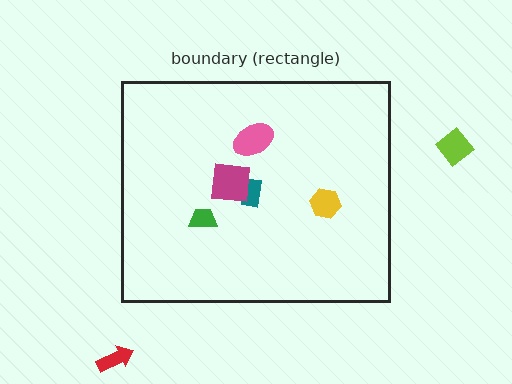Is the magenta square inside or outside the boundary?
Inside.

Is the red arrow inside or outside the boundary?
Outside.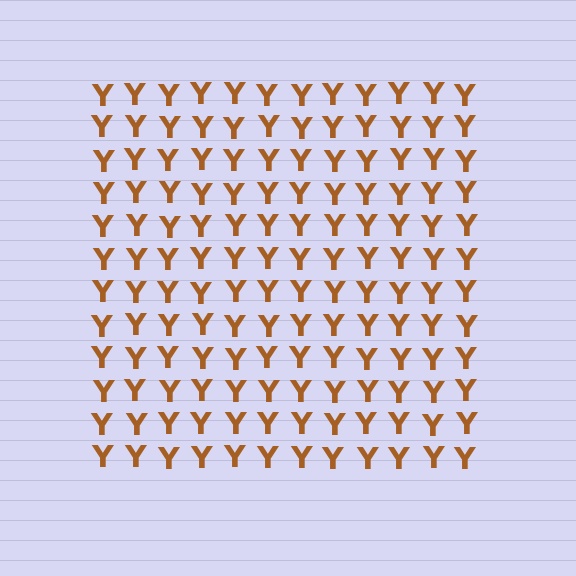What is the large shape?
The large shape is a square.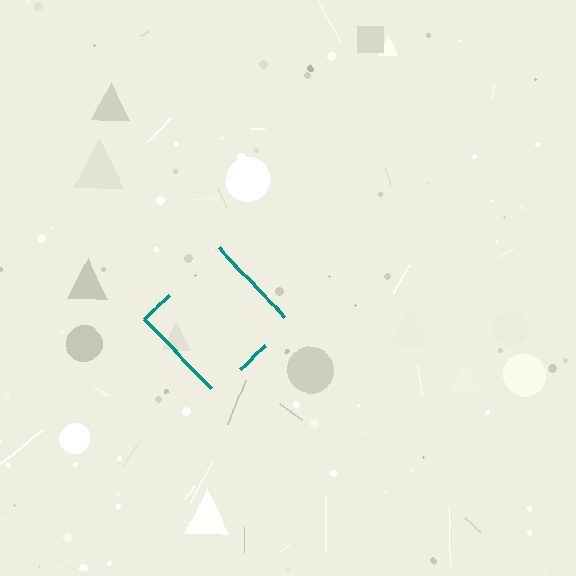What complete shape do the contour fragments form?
The contour fragments form a diamond.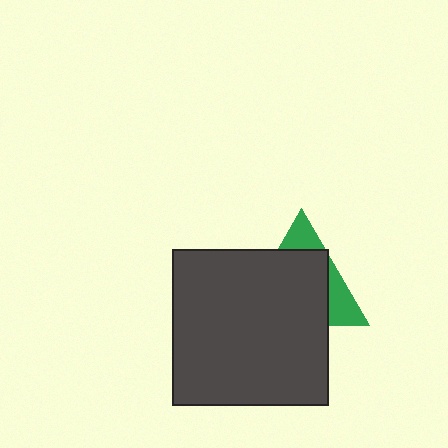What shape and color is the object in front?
The object in front is a dark gray square.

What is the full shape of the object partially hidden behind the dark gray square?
The partially hidden object is a green triangle.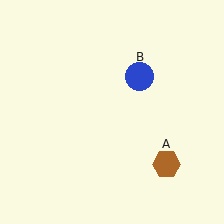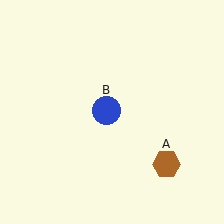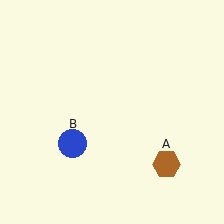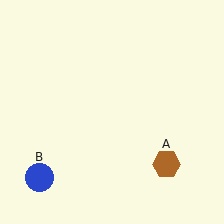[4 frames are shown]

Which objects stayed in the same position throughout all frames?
Brown hexagon (object A) remained stationary.